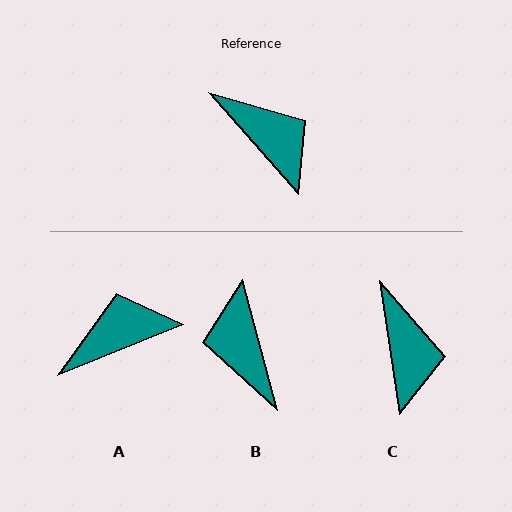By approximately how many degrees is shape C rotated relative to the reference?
Approximately 33 degrees clockwise.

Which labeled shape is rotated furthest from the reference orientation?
B, about 153 degrees away.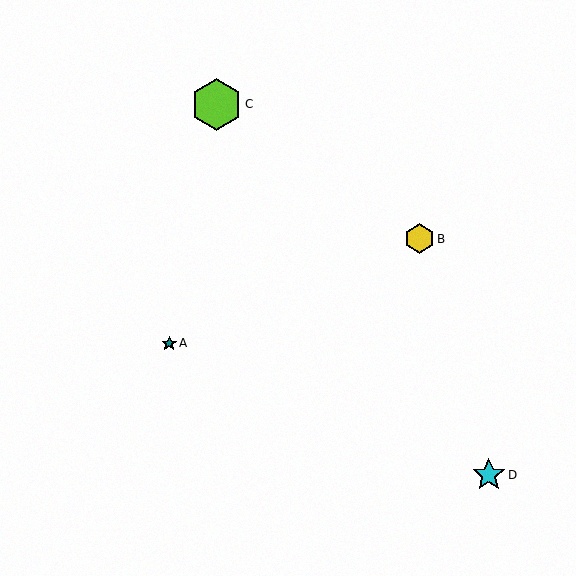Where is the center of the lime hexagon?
The center of the lime hexagon is at (217, 104).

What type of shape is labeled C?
Shape C is a lime hexagon.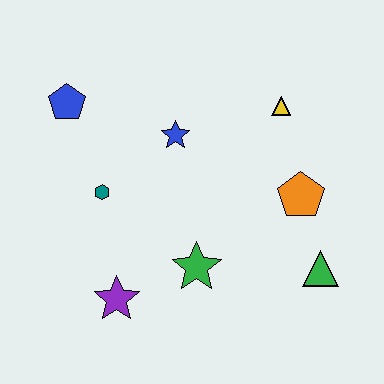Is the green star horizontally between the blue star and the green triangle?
Yes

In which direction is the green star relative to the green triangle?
The green star is to the left of the green triangle.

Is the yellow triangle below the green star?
No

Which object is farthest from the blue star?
The green triangle is farthest from the blue star.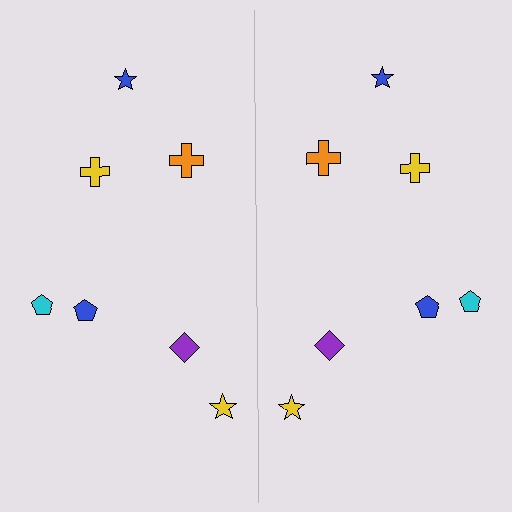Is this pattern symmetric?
Yes, this pattern has bilateral (reflection) symmetry.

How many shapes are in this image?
There are 14 shapes in this image.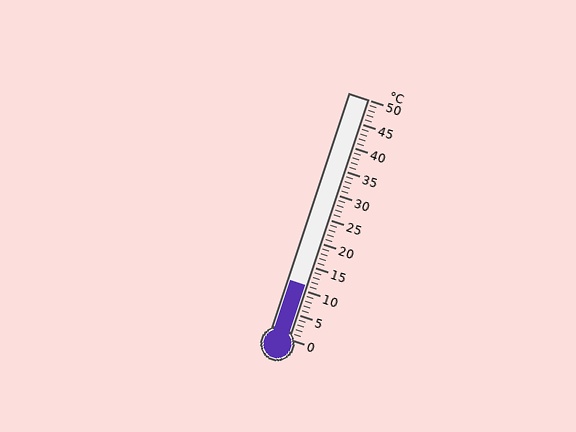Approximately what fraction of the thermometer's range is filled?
The thermometer is filled to approximately 20% of its range.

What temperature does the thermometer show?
The thermometer shows approximately 11°C.